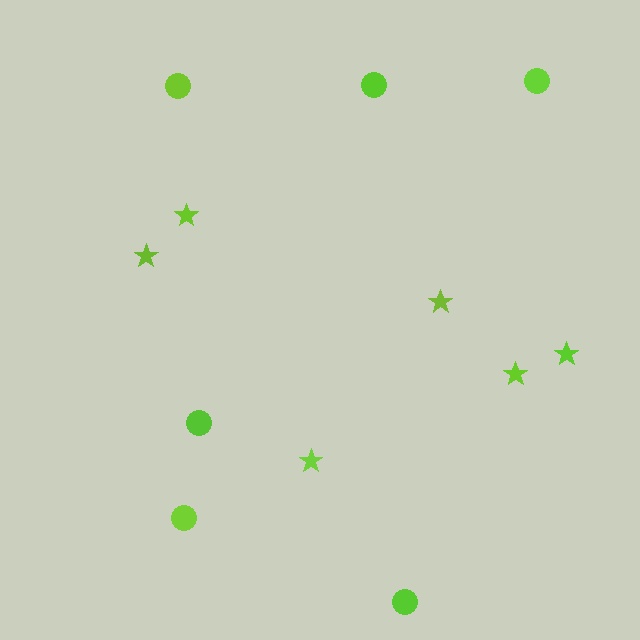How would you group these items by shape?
There are 2 groups: one group of circles (6) and one group of stars (6).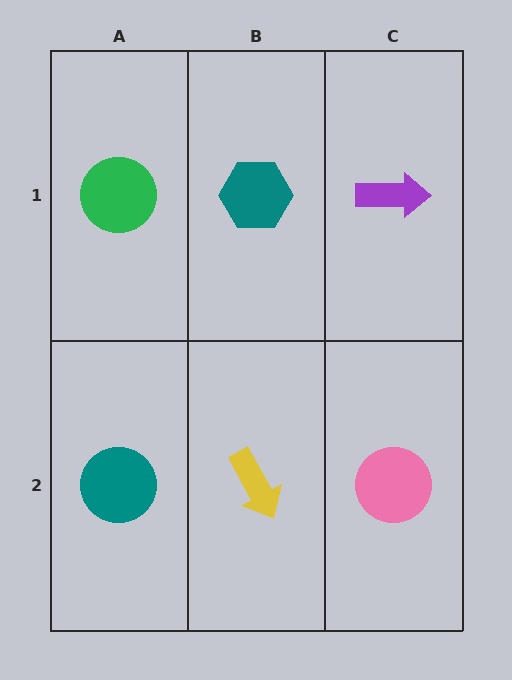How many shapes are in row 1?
3 shapes.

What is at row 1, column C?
A purple arrow.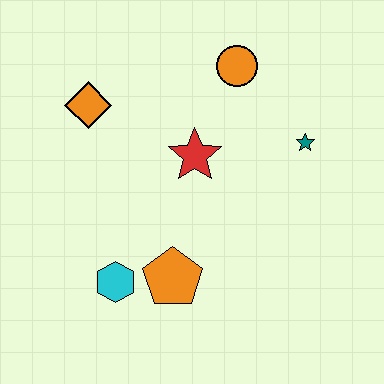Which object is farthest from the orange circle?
The cyan hexagon is farthest from the orange circle.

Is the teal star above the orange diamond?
No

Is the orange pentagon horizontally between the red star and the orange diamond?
Yes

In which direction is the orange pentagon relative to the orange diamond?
The orange pentagon is below the orange diamond.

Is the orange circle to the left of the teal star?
Yes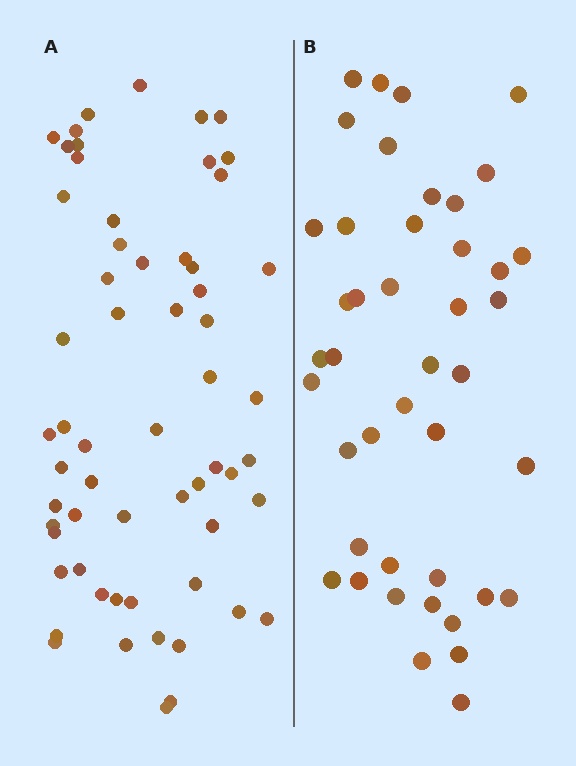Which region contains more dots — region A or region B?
Region A (the left region) has more dots.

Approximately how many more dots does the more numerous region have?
Region A has approximately 15 more dots than region B.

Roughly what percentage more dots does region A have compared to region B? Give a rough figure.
About 40% more.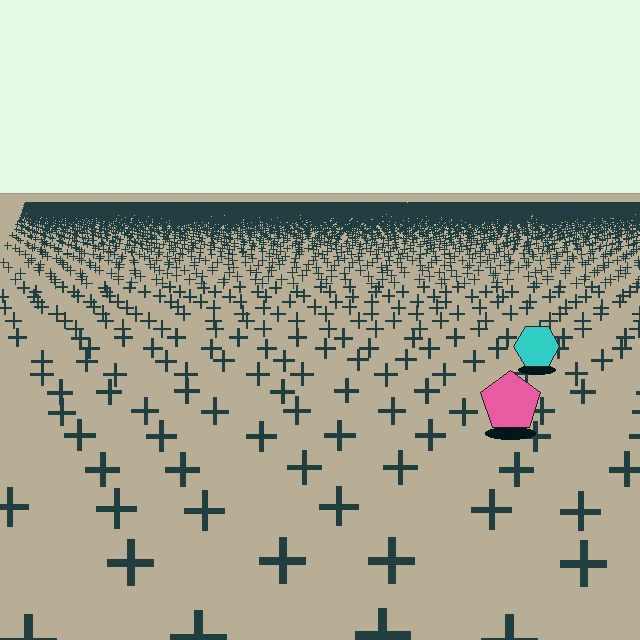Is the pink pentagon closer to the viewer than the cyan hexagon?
Yes. The pink pentagon is closer — you can tell from the texture gradient: the ground texture is coarser near it.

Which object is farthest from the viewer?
The cyan hexagon is farthest from the viewer. It appears smaller and the ground texture around it is denser.